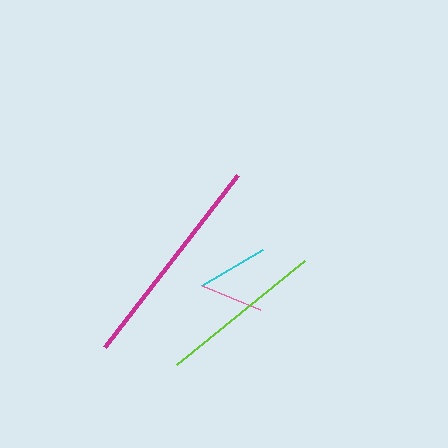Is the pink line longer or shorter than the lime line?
The lime line is longer than the pink line.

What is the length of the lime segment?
The lime segment is approximately 165 pixels long.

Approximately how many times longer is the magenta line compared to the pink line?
The magenta line is approximately 3.5 times the length of the pink line.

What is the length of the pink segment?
The pink segment is approximately 62 pixels long.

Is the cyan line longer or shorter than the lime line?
The lime line is longer than the cyan line.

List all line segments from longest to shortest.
From longest to shortest: magenta, lime, cyan, pink.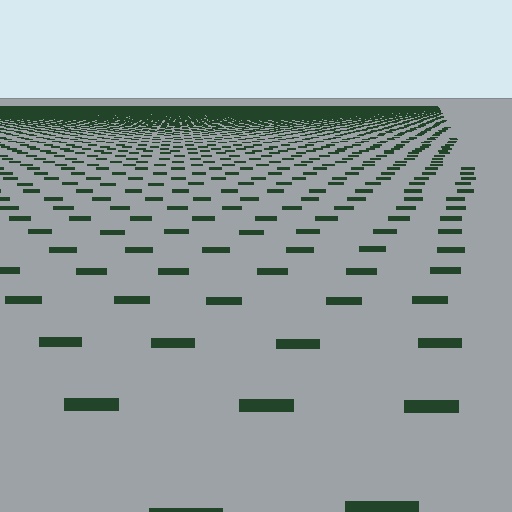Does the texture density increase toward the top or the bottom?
Density increases toward the top.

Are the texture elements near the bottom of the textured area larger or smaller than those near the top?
Larger. Near the bottom, elements are closer to the viewer and appear at a bigger on-screen size.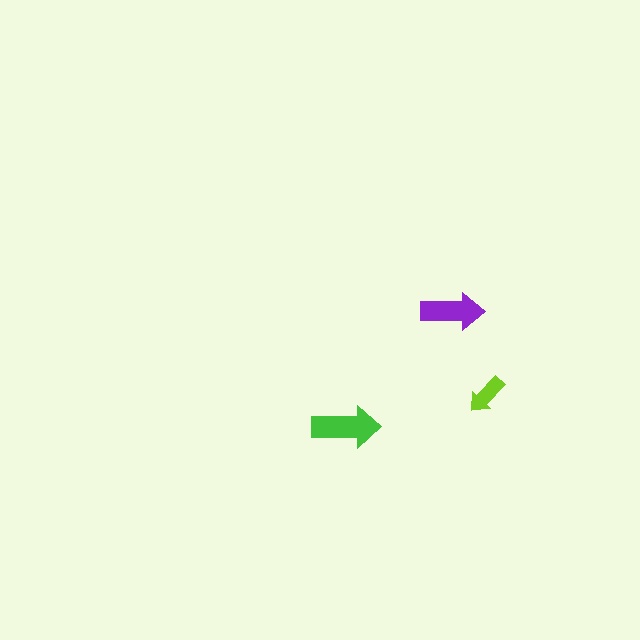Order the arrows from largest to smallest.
the green one, the purple one, the lime one.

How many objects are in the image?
There are 3 objects in the image.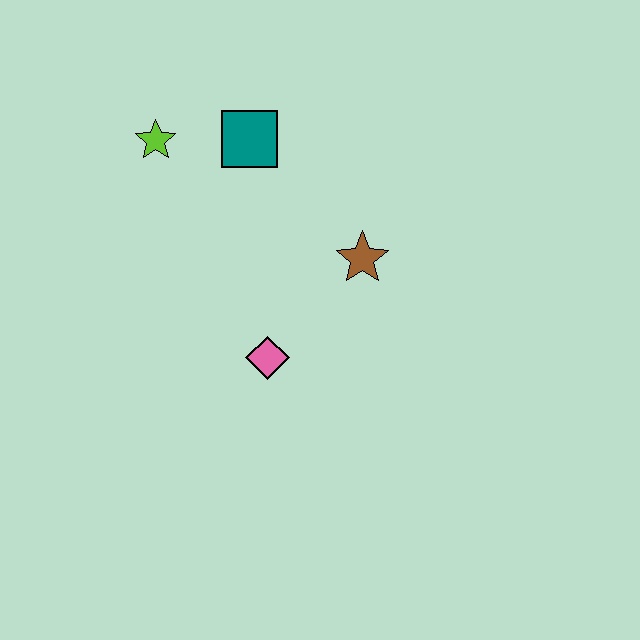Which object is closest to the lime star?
The teal square is closest to the lime star.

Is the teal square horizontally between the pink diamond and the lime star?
Yes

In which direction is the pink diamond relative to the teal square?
The pink diamond is below the teal square.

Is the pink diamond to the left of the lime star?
No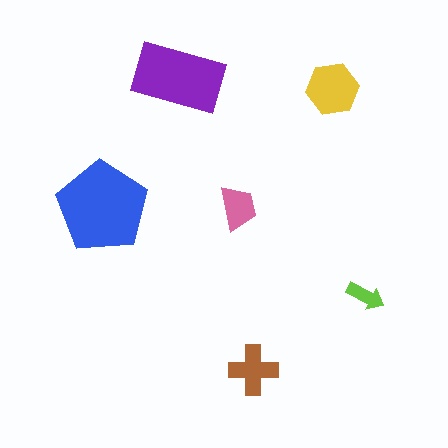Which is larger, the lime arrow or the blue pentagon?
The blue pentagon.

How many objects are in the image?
There are 6 objects in the image.